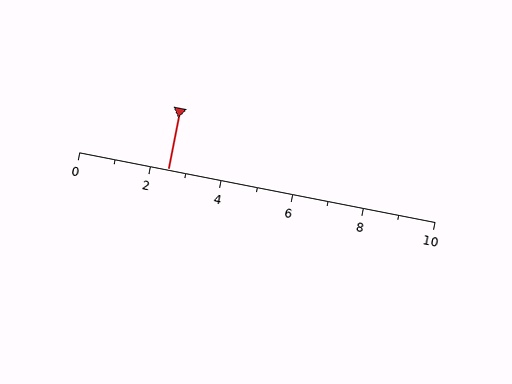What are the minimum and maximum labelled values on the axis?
The axis runs from 0 to 10.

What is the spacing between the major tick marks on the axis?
The major ticks are spaced 2 apart.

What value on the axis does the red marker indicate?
The marker indicates approximately 2.5.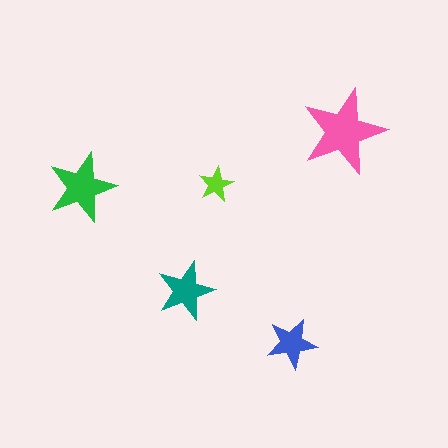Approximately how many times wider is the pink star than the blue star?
About 1.5 times wider.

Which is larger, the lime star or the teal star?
The teal one.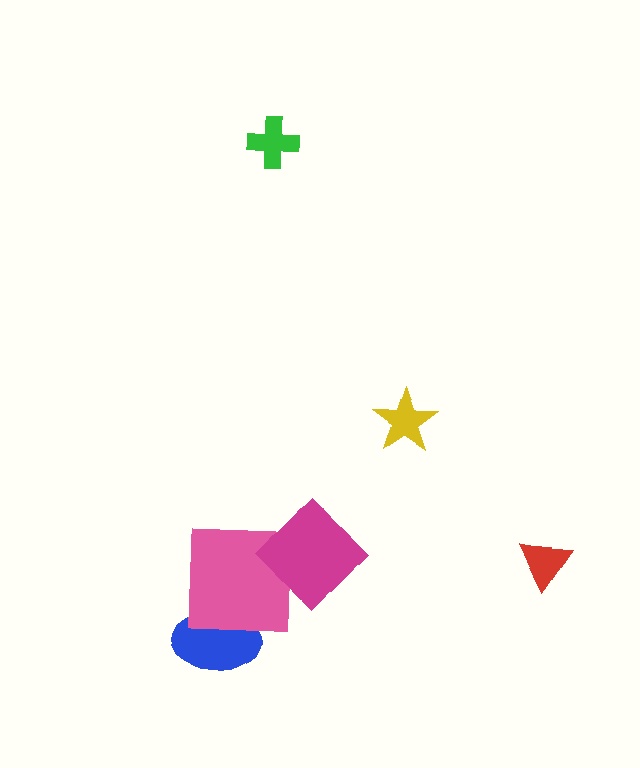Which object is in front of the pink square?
The magenta diamond is in front of the pink square.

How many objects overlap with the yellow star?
0 objects overlap with the yellow star.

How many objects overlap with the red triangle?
0 objects overlap with the red triangle.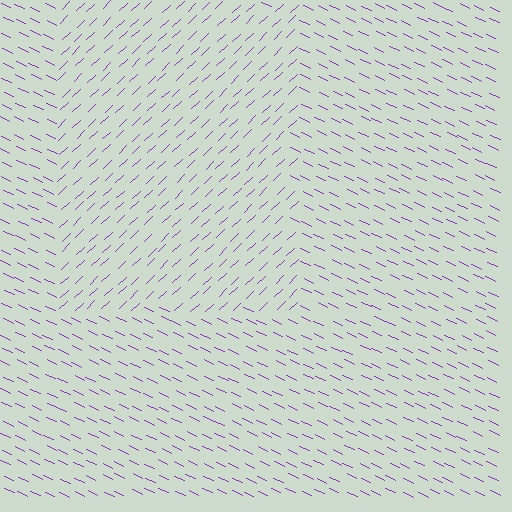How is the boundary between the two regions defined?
The boundary is defined purely by a change in line orientation (approximately 69 degrees difference). All lines are the same color and thickness.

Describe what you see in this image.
The image is filled with small purple line segments. A rectangle region in the image has lines oriented differently from the surrounding lines, creating a visible texture boundary.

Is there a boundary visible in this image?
Yes, there is a texture boundary formed by a change in line orientation.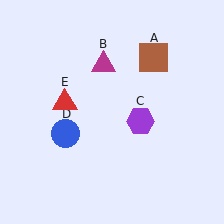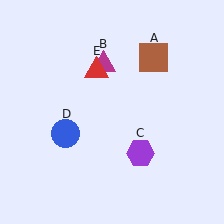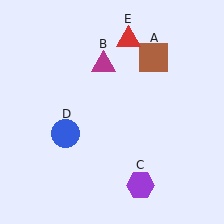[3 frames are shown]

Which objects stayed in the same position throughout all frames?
Brown square (object A) and magenta triangle (object B) and blue circle (object D) remained stationary.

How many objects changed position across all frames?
2 objects changed position: purple hexagon (object C), red triangle (object E).